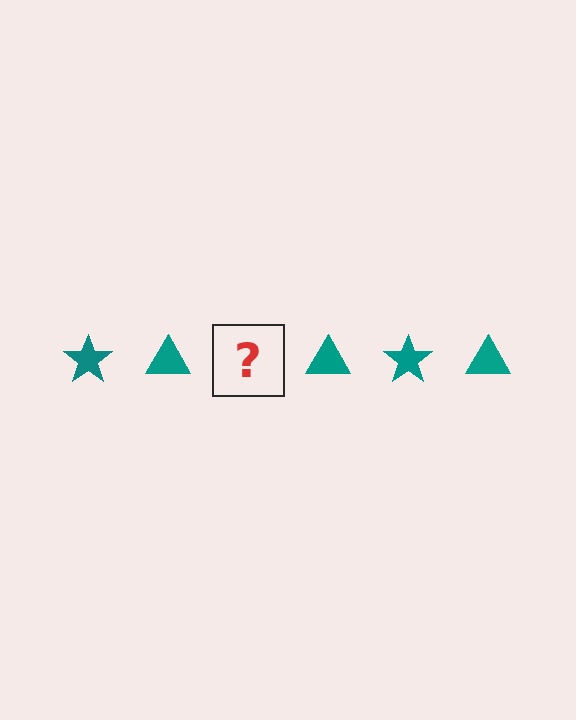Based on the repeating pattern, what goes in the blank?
The blank should be a teal star.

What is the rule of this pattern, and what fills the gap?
The rule is that the pattern cycles through star, triangle shapes in teal. The gap should be filled with a teal star.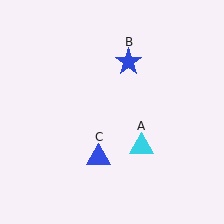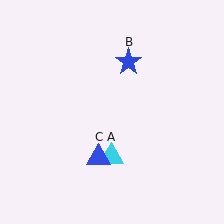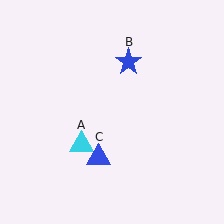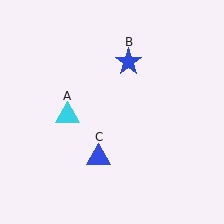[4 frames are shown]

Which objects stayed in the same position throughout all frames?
Blue star (object B) and blue triangle (object C) remained stationary.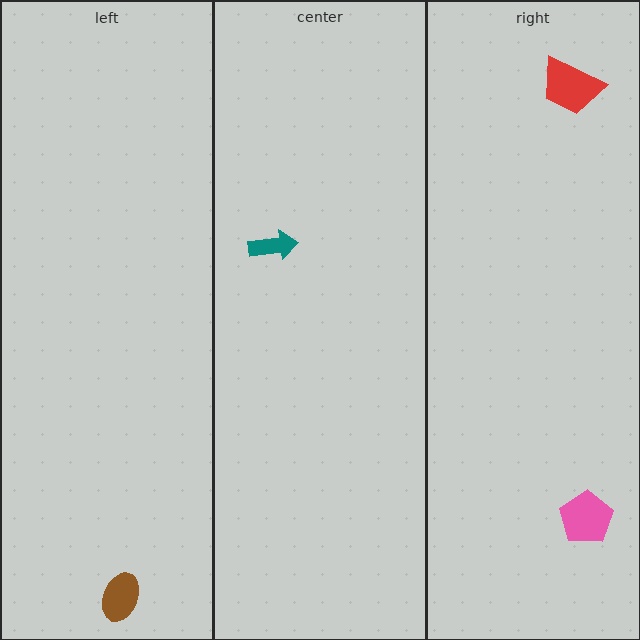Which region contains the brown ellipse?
The left region.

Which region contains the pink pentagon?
The right region.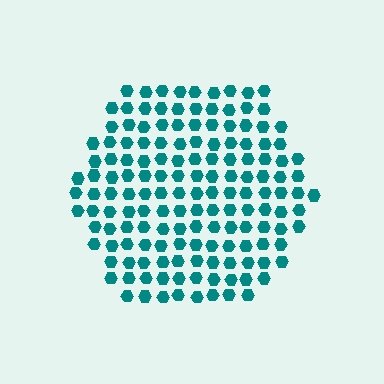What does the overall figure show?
The overall figure shows a hexagon.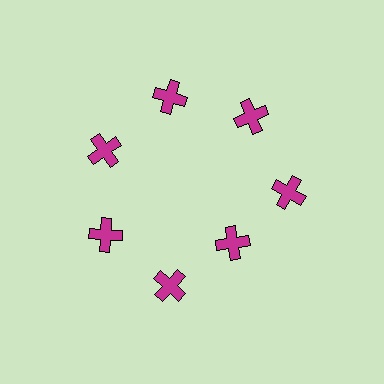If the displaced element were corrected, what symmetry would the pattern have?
It would have 7-fold rotational symmetry — the pattern would map onto itself every 51 degrees.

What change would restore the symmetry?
The symmetry would be restored by moving it outward, back onto the ring so that all 7 crosses sit at equal angles and equal distance from the center.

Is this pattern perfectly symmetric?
No. The 7 magenta crosses are arranged in a ring, but one element near the 5 o'clock position is pulled inward toward the center, breaking the 7-fold rotational symmetry.